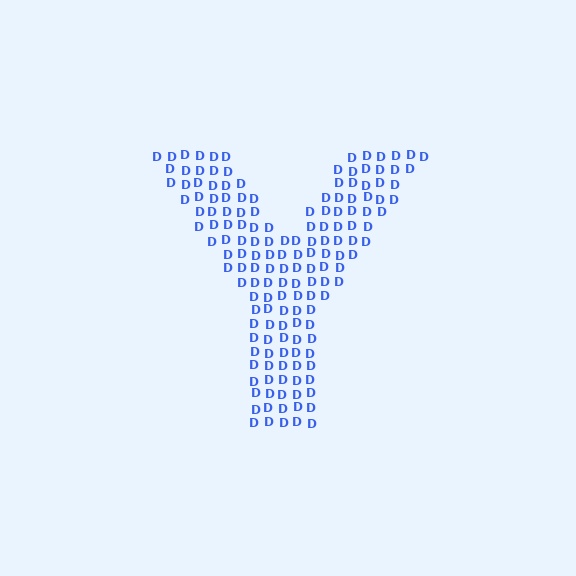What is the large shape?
The large shape is the letter Y.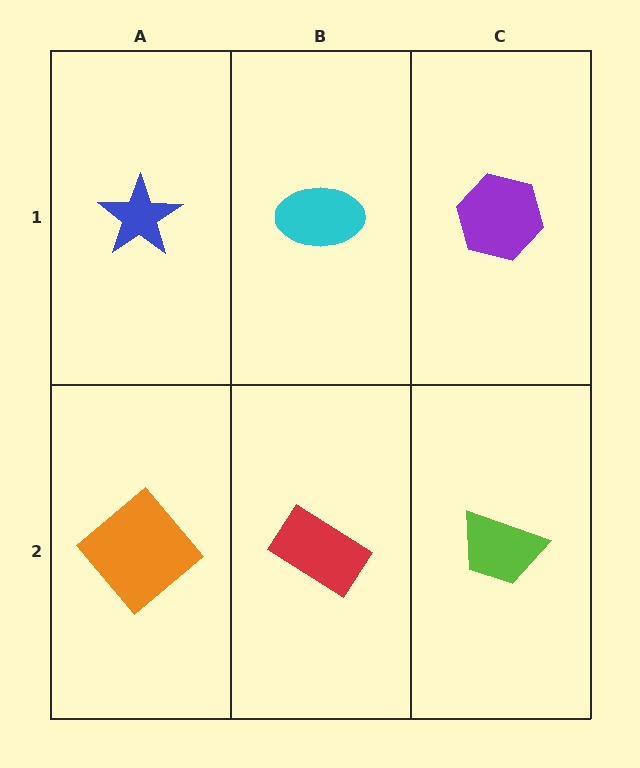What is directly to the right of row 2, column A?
A red rectangle.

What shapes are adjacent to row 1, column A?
An orange diamond (row 2, column A), a cyan ellipse (row 1, column B).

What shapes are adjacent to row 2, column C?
A purple hexagon (row 1, column C), a red rectangle (row 2, column B).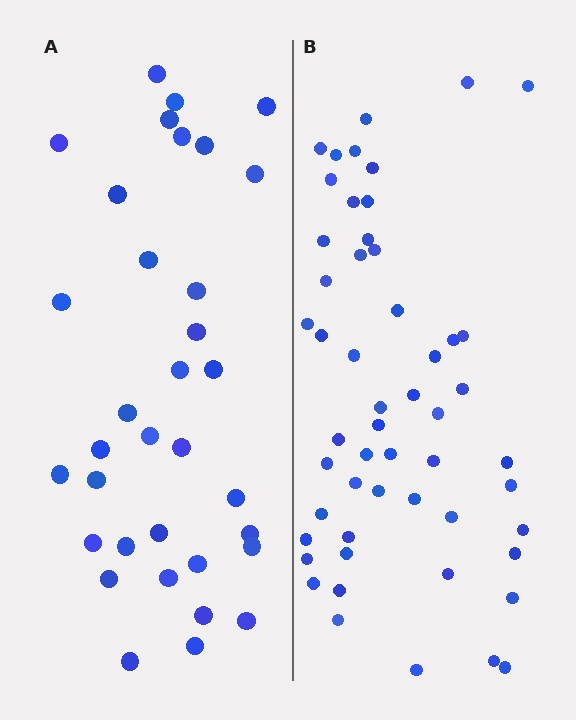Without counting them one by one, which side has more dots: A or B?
Region B (the right region) has more dots.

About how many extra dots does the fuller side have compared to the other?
Region B has approximately 20 more dots than region A.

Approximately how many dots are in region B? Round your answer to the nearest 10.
About 50 dots. (The exact count is 53, which rounds to 50.)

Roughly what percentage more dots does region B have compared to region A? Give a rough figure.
About 55% more.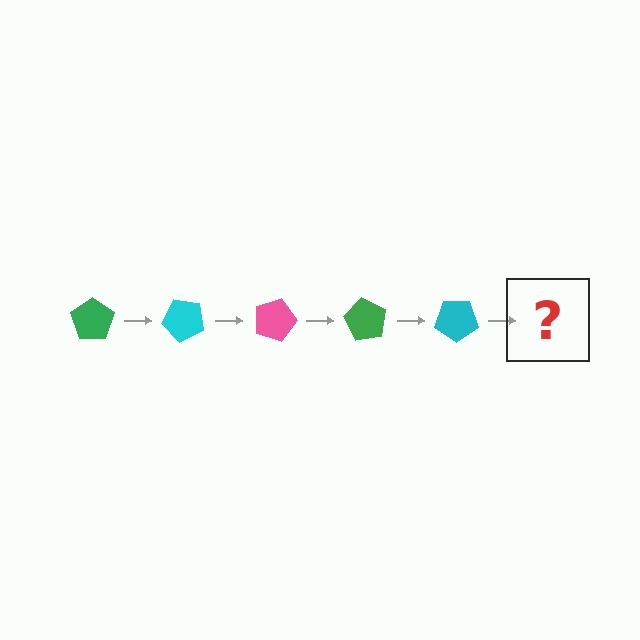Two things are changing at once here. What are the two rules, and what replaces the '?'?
The two rules are that it rotates 45 degrees each step and the color cycles through green, cyan, and pink. The '?' should be a pink pentagon, rotated 225 degrees from the start.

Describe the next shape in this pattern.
It should be a pink pentagon, rotated 225 degrees from the start.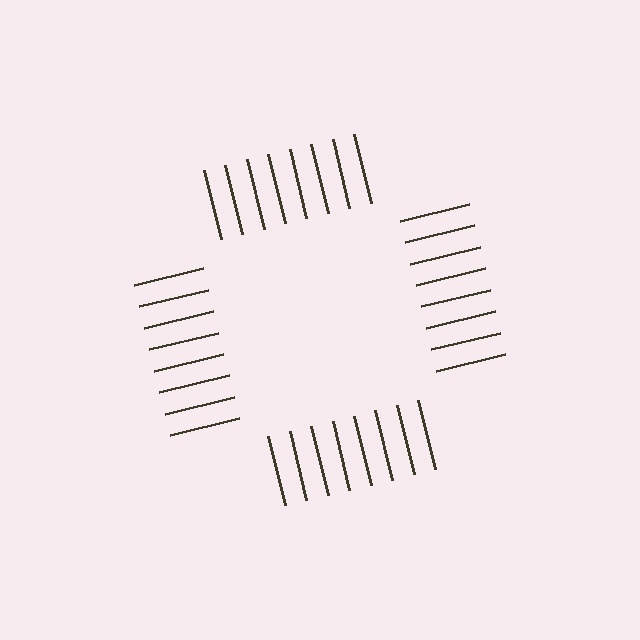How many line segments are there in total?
32 — 8 along each of the 4 edges.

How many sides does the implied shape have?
4 sides — the line-ends trace a square.